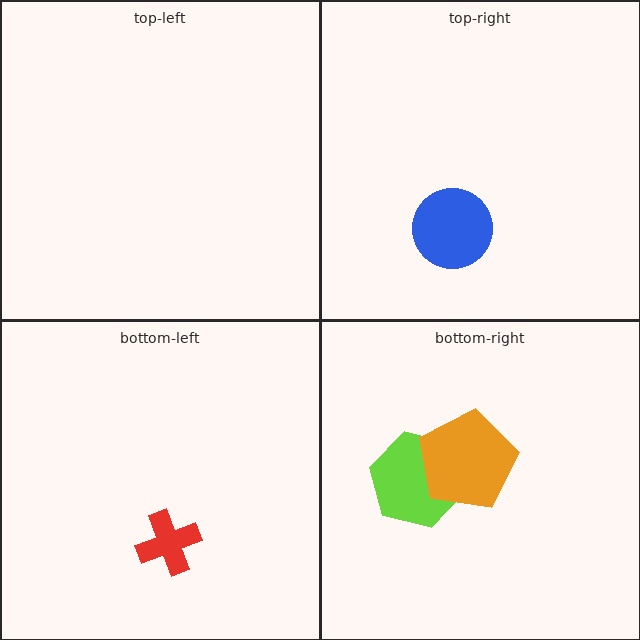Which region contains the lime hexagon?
The bottom-right region.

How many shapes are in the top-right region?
1.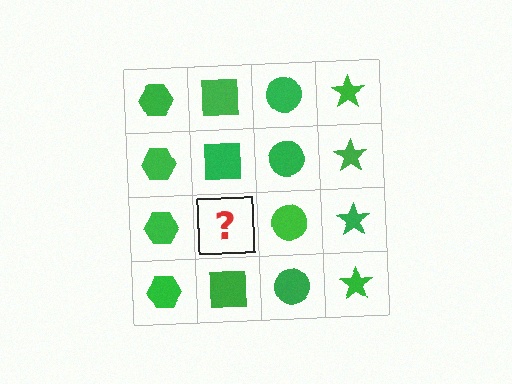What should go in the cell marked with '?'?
The missing cell should contain a green square.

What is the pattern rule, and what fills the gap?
The rule is that each column has a consistent shape. The gap should be filled with a green square.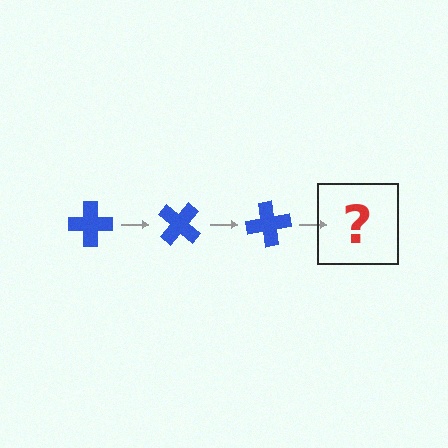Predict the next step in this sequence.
The next step is a blue cross rotated 120 degrees.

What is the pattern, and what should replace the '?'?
The pattern is that the cross rotates 40 degrees each step. The '?' should be a blue cross rotated 120 degrees.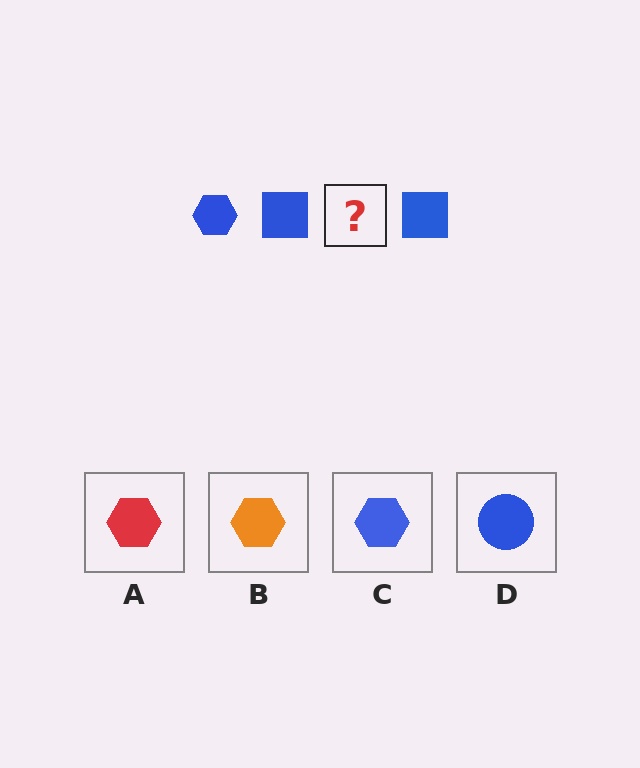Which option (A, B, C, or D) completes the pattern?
C.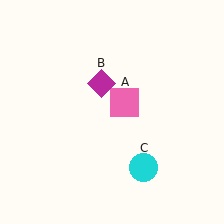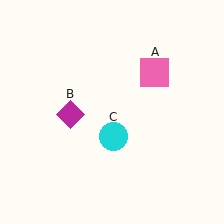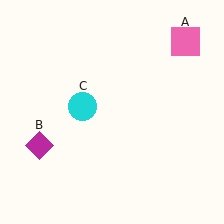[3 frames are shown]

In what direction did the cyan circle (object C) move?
The cyan circle (object C) moved up and to the left.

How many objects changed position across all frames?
3 objects changed position: pink square (object A), magenta diamond (object B), cyan circle (object C).